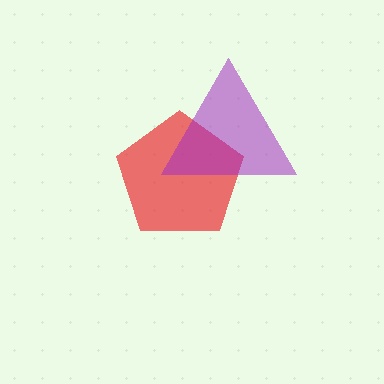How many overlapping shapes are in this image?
There are 2 overlapping shapes in the image.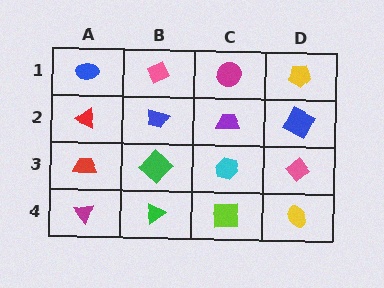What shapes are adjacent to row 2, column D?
A yellow pentagon (row 1, column D), a pink diamond (row 3, column D), a purple trapezoid (row 2, column C).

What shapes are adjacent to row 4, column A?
A red trapezoid (row 3, column A), a green triangle (row 4, column B).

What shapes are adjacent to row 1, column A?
A red triangle (row 2, column A), a pink diamond (row 1, column B).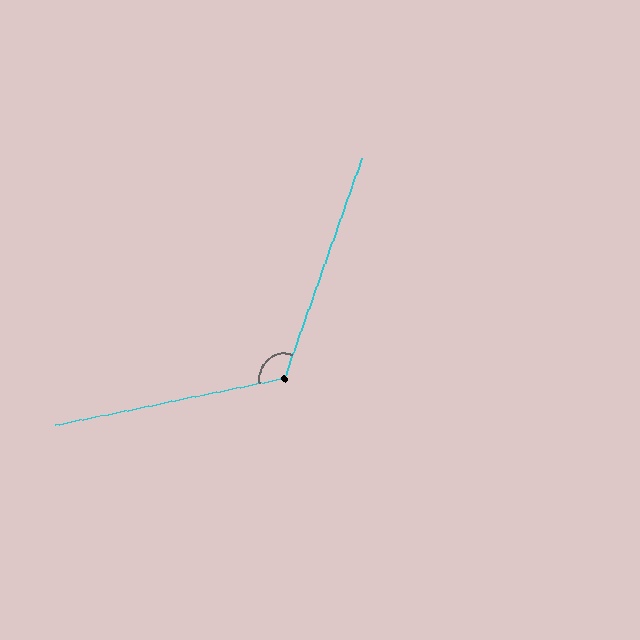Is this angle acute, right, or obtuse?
It is obtuse.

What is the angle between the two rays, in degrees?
Approximately 121 degrees.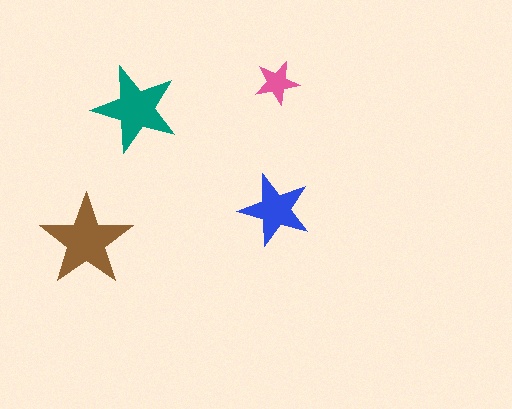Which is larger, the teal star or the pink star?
The teal one.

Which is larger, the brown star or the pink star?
The brown one.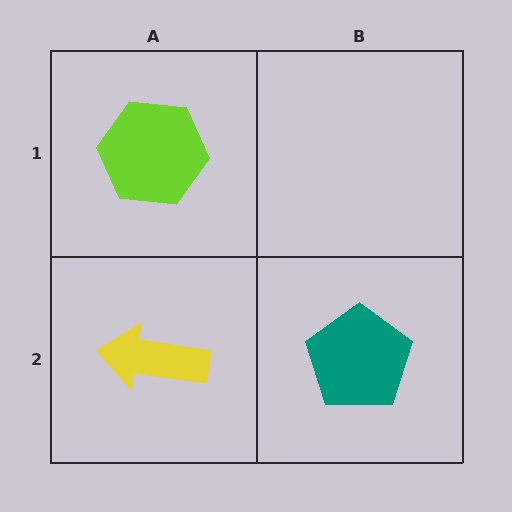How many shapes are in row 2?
2 shapes.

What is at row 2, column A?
A yellow arrow.